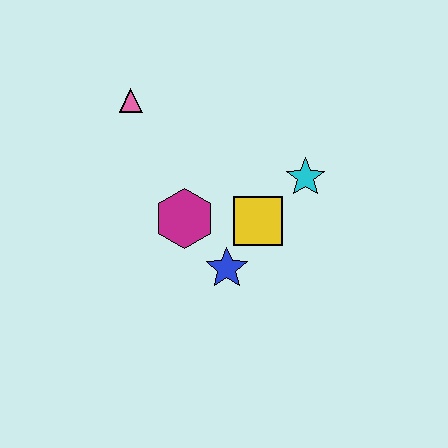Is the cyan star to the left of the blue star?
No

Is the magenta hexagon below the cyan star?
Yes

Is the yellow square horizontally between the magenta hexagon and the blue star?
No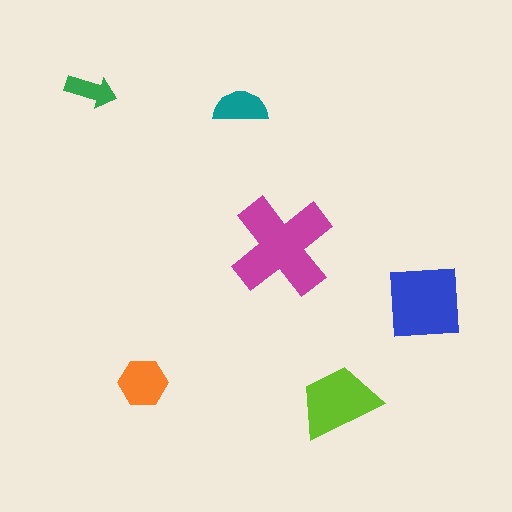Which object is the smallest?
The green arrow.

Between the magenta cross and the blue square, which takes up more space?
The magenta cross.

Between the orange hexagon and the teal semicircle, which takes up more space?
The orange hexagon.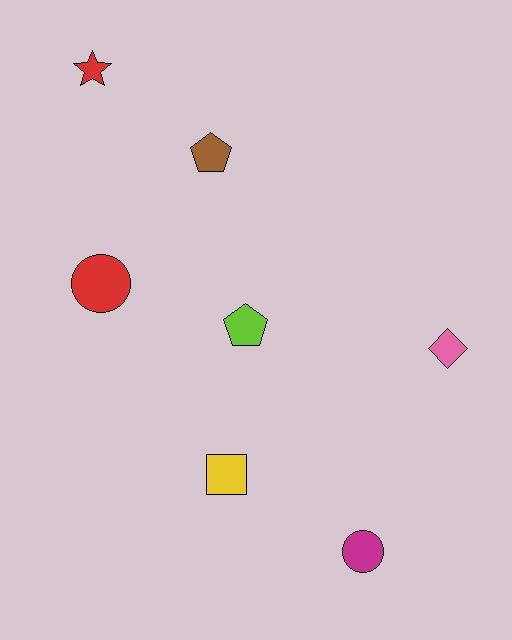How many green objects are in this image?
There are no green objects.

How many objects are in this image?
There are 7 objects.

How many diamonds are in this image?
There is 1 diamond.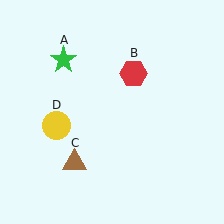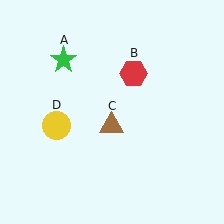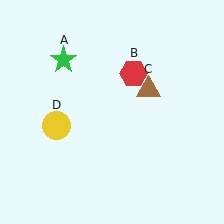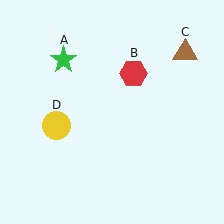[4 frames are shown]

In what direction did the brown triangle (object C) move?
The brown triangle (object C) moved up and to the right.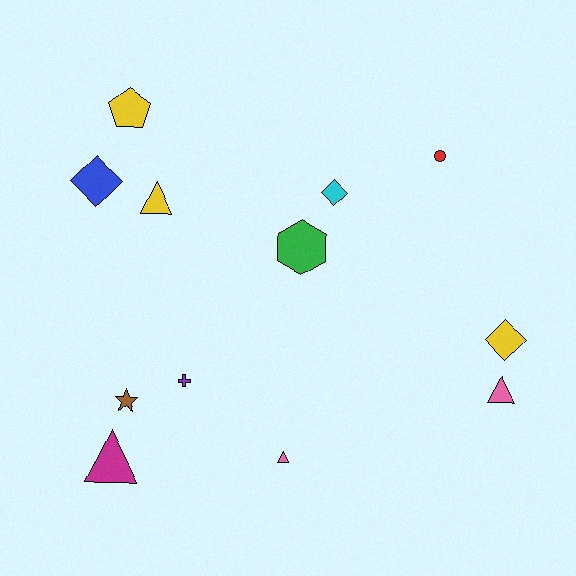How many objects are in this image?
There are 12 objects.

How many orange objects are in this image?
There are no orange objects.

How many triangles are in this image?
There are 4 triangles.